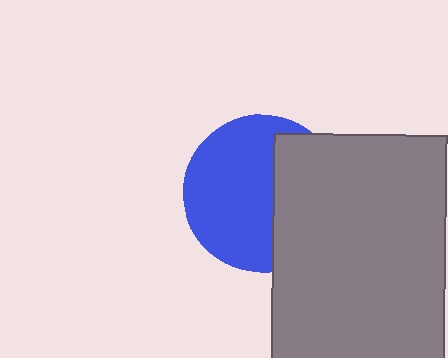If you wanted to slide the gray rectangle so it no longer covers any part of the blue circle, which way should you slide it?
Slide it right — that is the most direct way to separate the two shapes.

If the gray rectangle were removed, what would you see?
You would see the complete blue circle.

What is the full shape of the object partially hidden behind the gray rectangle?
The partially hidden object is a blue circle.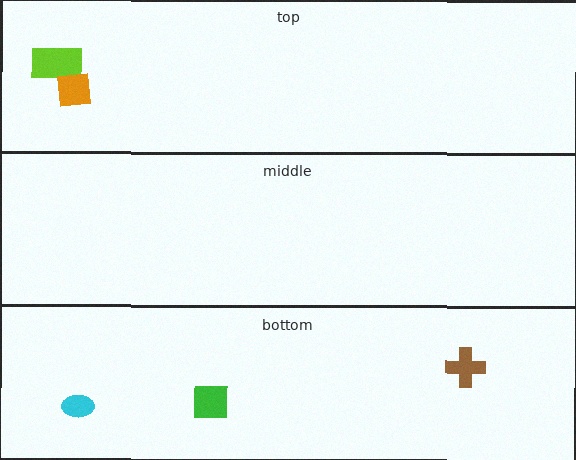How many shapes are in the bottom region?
3.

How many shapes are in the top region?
2.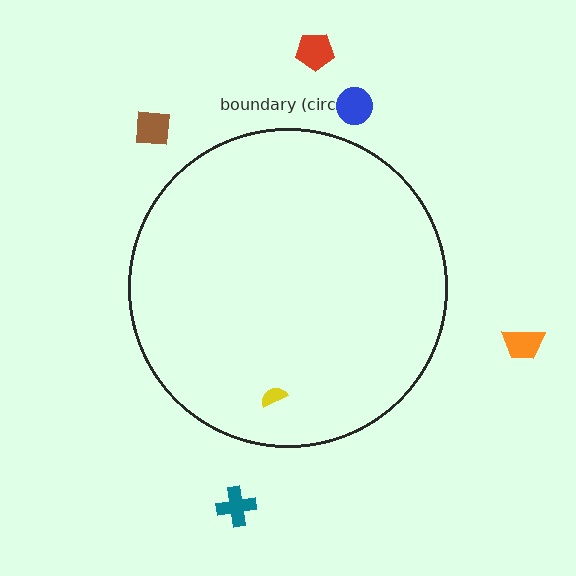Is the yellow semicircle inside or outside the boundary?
Inside.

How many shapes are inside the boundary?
1 inside, 5 outside.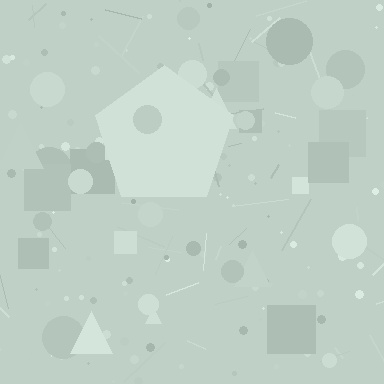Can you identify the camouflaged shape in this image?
The camouflaged shape is a pentagon.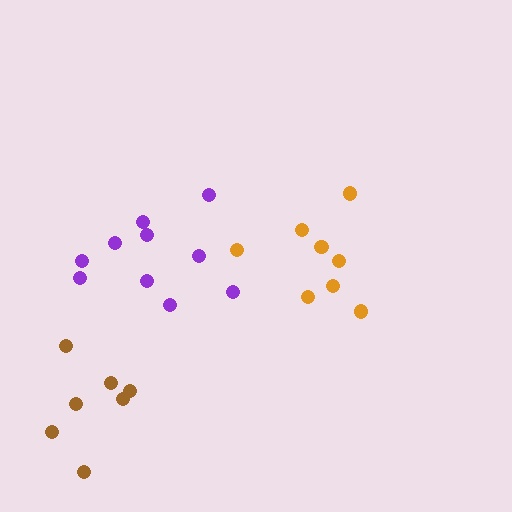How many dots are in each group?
Group 1: 10 dots, Group 2: 8 dots, Group 3: 7 dots (25 total).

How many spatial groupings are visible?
There are 3 spatial groupings.